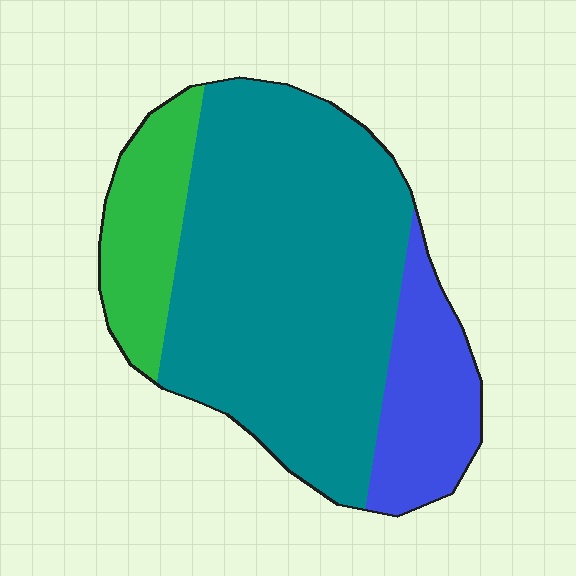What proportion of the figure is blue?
Blue takes up about one sixth (1/6) of the figure.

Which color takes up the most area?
Teal, at roughly 65%.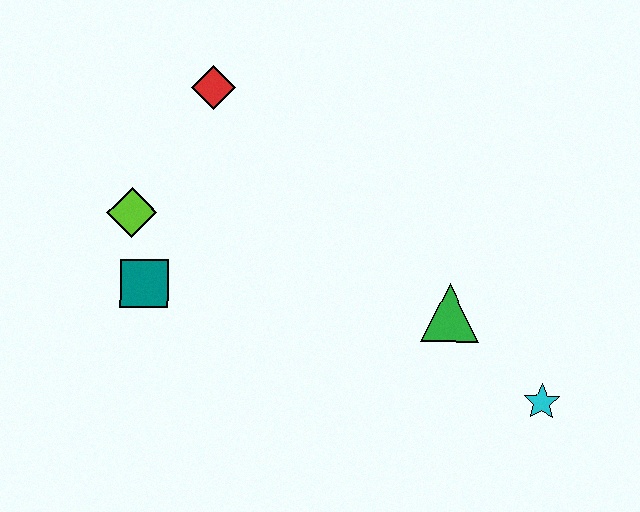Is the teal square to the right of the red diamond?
No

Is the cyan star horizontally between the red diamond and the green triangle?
No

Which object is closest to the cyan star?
The green triangle is closest to the cyan star.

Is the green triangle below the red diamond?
Yes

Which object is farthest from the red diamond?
The cyan star is farthest from the red diamond.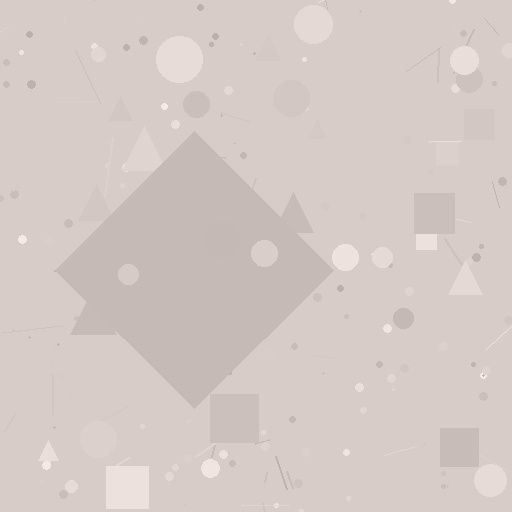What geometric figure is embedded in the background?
A diamond is embedded in the background.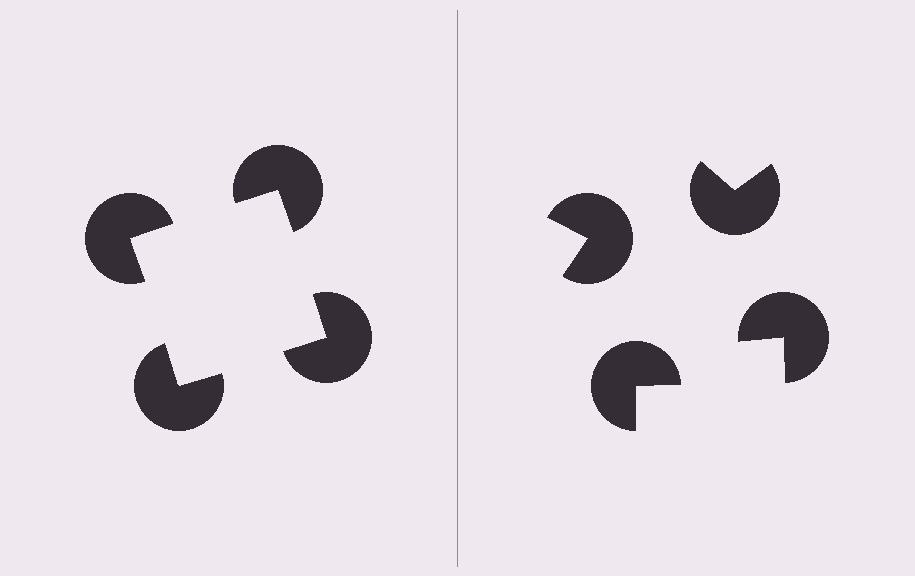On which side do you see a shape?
An illusory square appears on the left side. On the right side the wedge cuts are rotated, so no coherent shape forms.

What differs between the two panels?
The pac-man discs are positioned identically on both sides; only the wedge orientations differ. On the left they align to a square; on the right they are misaligned.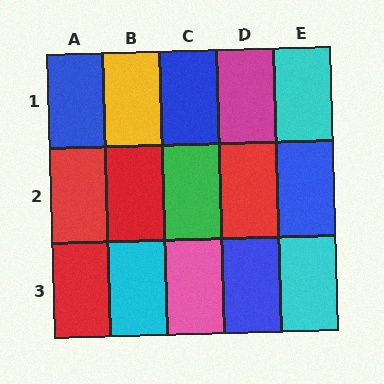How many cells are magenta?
1 cell is magenta.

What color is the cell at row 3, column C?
Pink.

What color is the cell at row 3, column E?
Cyan.